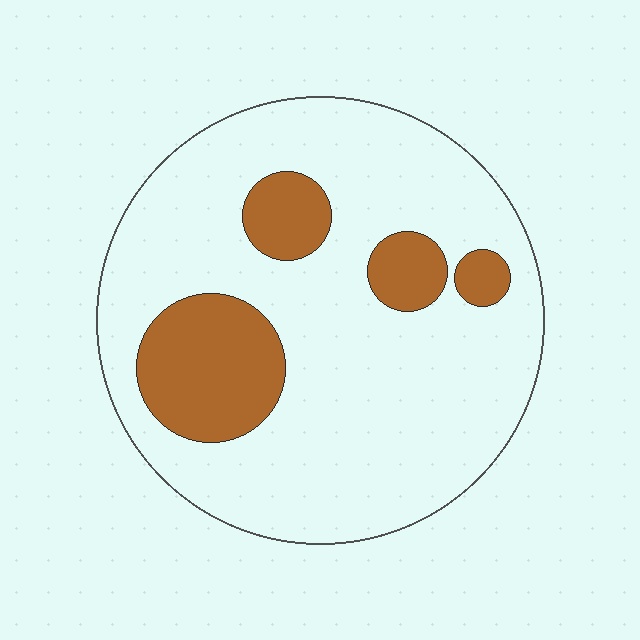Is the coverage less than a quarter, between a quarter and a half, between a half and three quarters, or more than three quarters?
Less than a quarter.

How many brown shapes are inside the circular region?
4.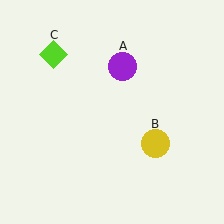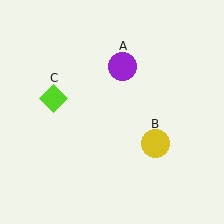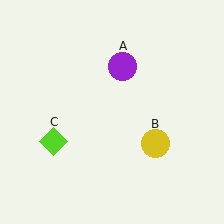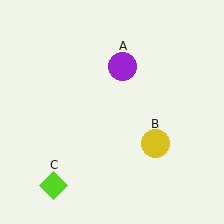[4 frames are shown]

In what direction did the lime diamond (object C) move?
The lime diamond (object C) moved down.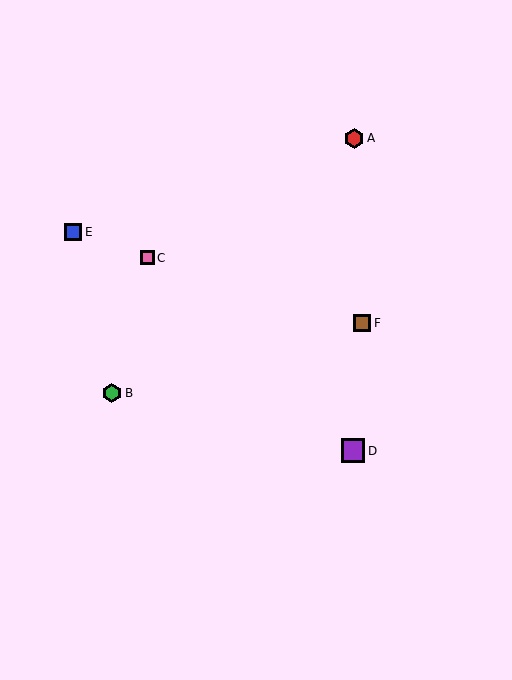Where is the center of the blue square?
The center of the blue square is at (73, 232).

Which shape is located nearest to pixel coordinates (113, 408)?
The green hexagon (labeled B) at (112, 393) is nearest to that location.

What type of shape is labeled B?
Shape B is a green hexagon.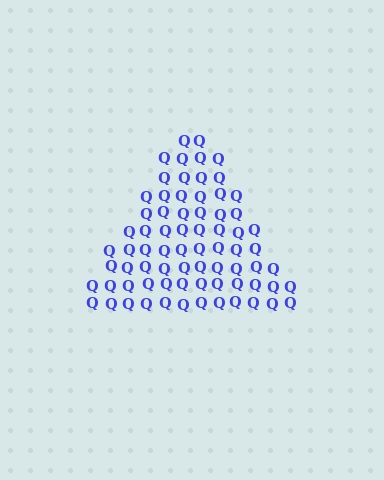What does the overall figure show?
The overall figure shows a triangle.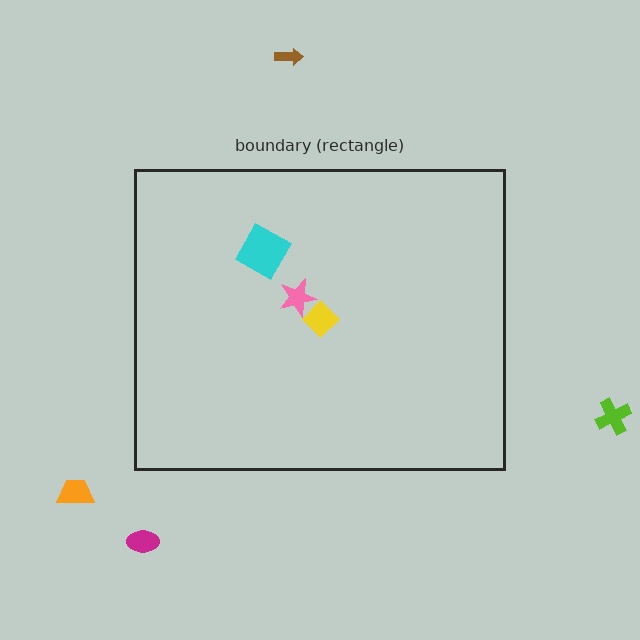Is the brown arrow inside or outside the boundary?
Outside.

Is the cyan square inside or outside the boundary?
Inside.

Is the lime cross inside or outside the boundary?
Outside.